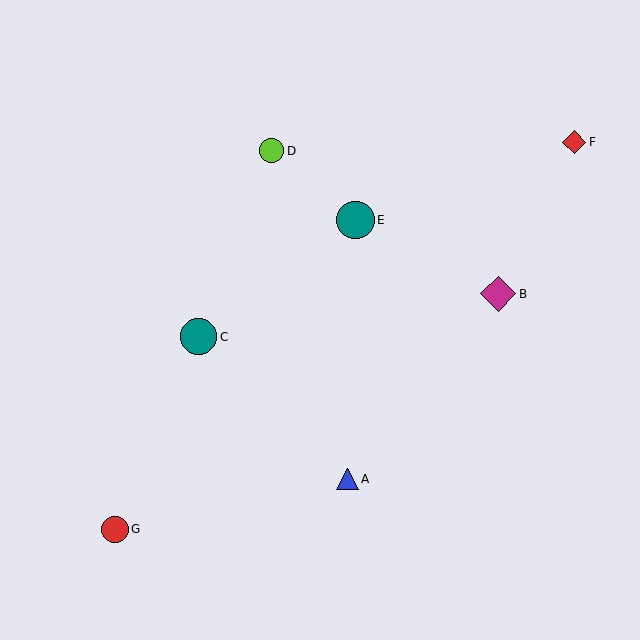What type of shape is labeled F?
Shape F is a red diamond.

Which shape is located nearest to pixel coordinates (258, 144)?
The lime circle (labeled D) at (272, 151) is nearest to that location.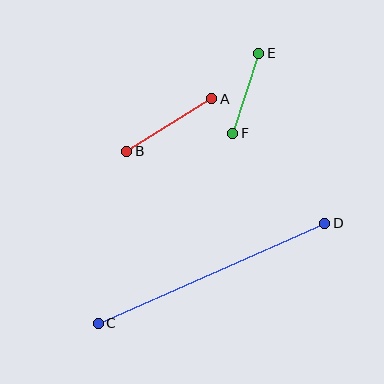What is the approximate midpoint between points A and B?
The midpoint is at approximately (169, 125) pixels.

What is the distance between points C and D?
The distance is approximately 248 pixels.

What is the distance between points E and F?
The distance is approximately 84 pixels.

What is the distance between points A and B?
The distance is approximately 100 pixels.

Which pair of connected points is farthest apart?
Points C and D are farthest apart.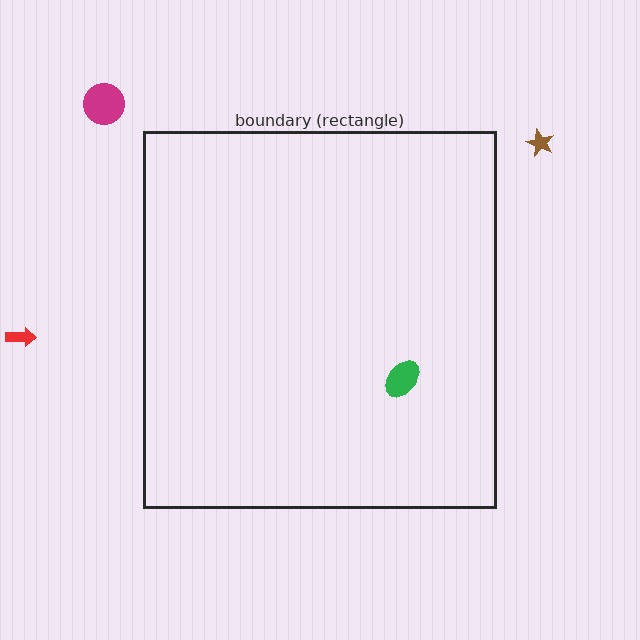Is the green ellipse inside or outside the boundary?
Inside.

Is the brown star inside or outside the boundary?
Outside.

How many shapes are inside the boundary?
1 inside, 3 outside.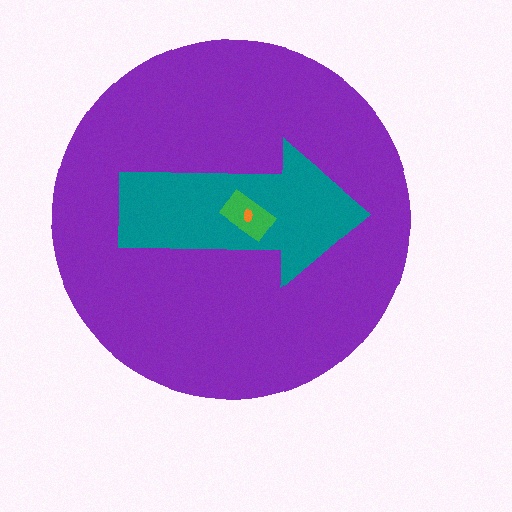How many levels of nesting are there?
4.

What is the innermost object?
The orange ellipse.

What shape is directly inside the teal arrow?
The green rectangle.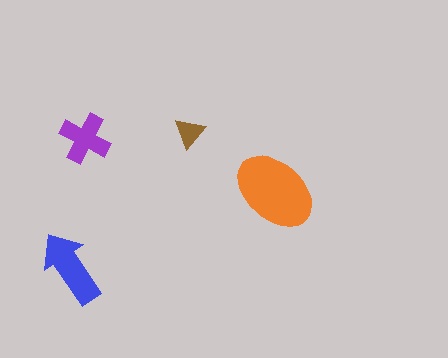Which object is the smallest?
The brown triangle.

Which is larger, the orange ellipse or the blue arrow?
The orange ellipse.